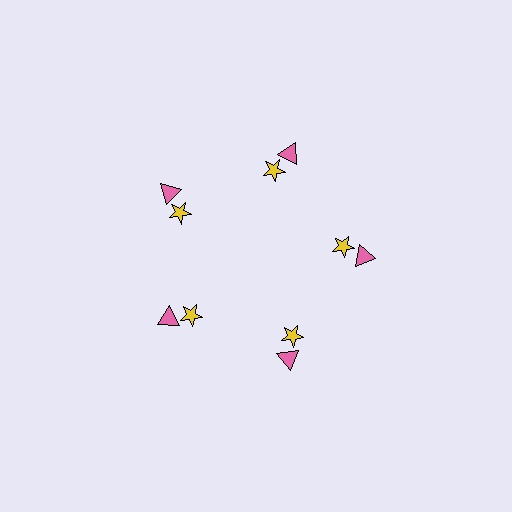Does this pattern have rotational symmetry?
Yes, this pattern has 5-fold rotational symmetry. It looks the same after rotating 72 degrees around the center.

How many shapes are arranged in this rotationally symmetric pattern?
There are 10 shapes, arranged in 5 groups of 2.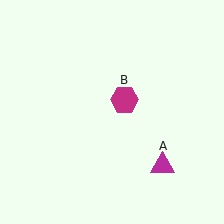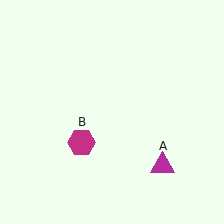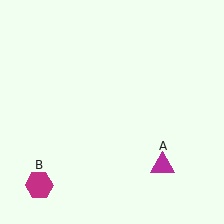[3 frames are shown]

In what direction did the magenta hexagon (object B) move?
The magenta hexagon (object B) moved down and to the left.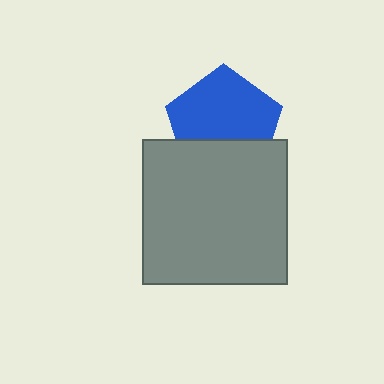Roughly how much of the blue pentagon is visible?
Most of it is visible (roughly 67%).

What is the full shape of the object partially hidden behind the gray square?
The partially hidden object is a blue pentagon.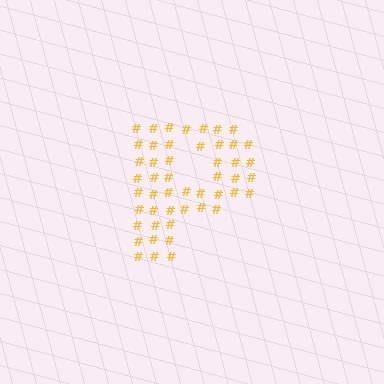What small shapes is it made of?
It is made of small hash symbols.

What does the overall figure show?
The overall figure shows the letter P.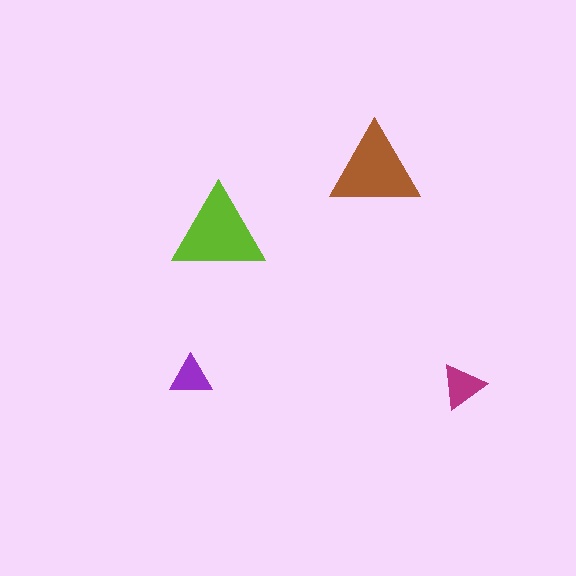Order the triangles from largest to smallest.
the lime one, the brown one, the magenta one, the purple one.